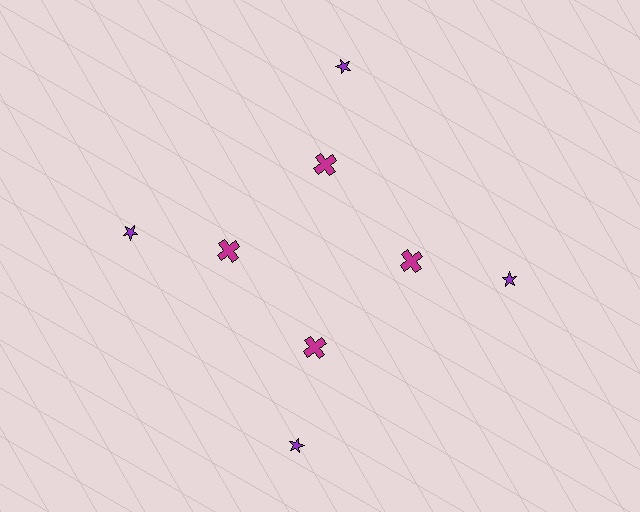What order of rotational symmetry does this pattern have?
This pattern has 4-fold rotational symmetry.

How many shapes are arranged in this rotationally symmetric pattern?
There are 8 shapes, arranged in 4 groups of 2.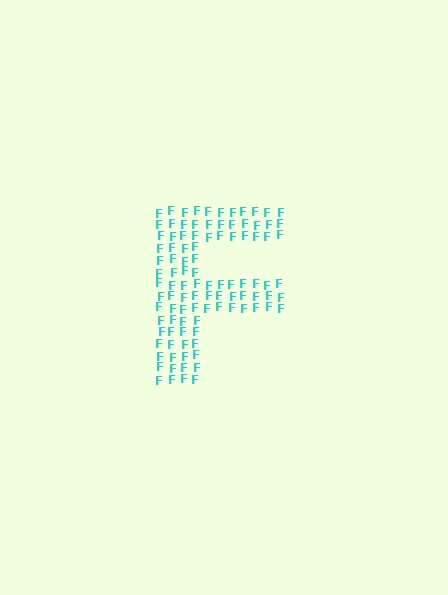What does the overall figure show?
The overall figure shows the letter F.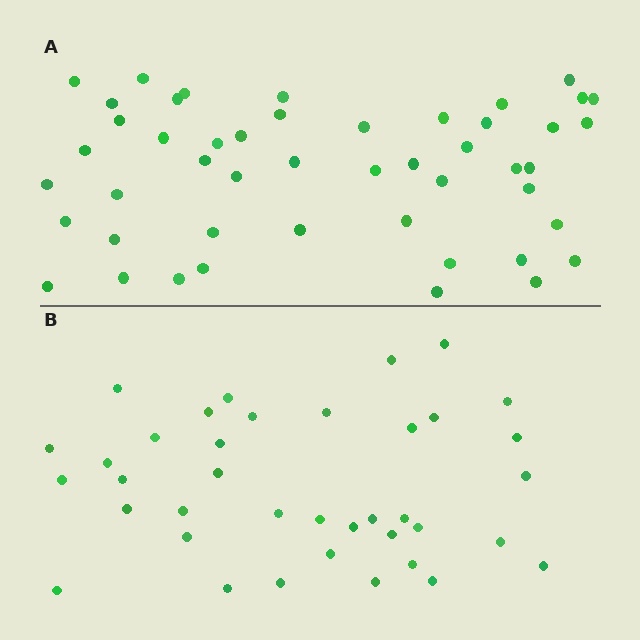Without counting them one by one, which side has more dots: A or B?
Region A (the top region) has more dots.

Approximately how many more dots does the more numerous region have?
Region A has roughly 10 or so more dots than region B.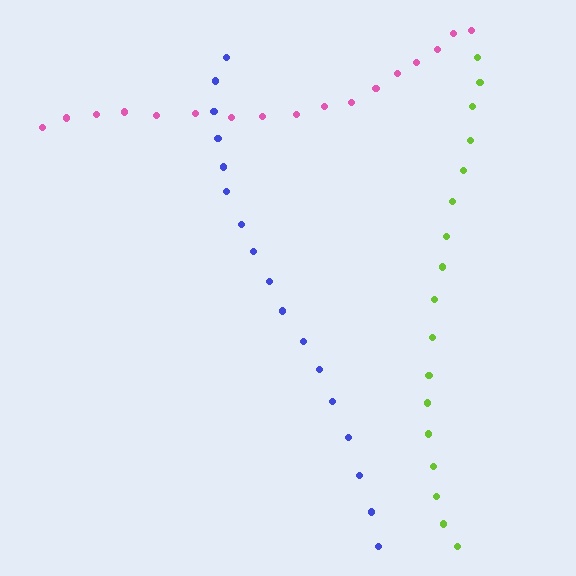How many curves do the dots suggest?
There are 3 distinct paths.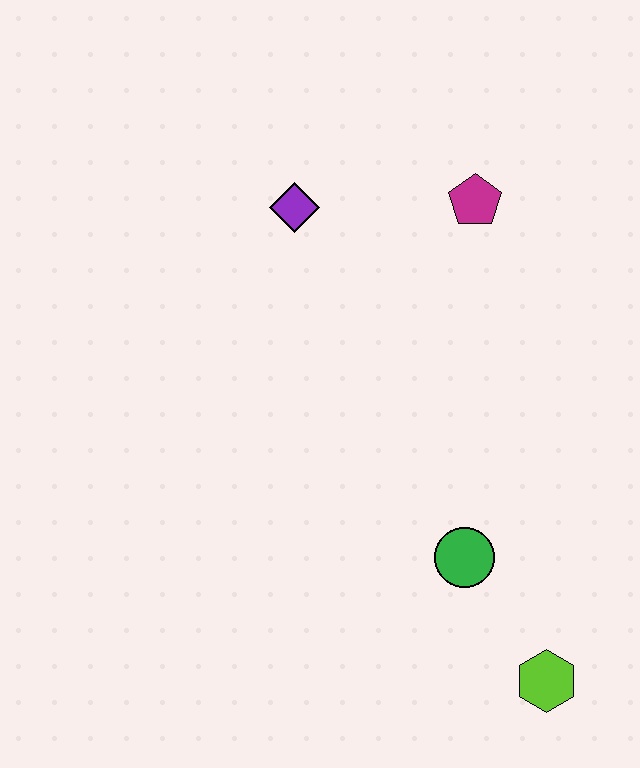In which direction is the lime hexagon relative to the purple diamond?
The lime hexagon is below the purple diamond.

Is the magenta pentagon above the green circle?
Yes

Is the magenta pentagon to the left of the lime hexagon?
Yes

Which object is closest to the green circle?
The lime hexagon is closest to the green circle.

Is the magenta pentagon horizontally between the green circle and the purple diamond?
No